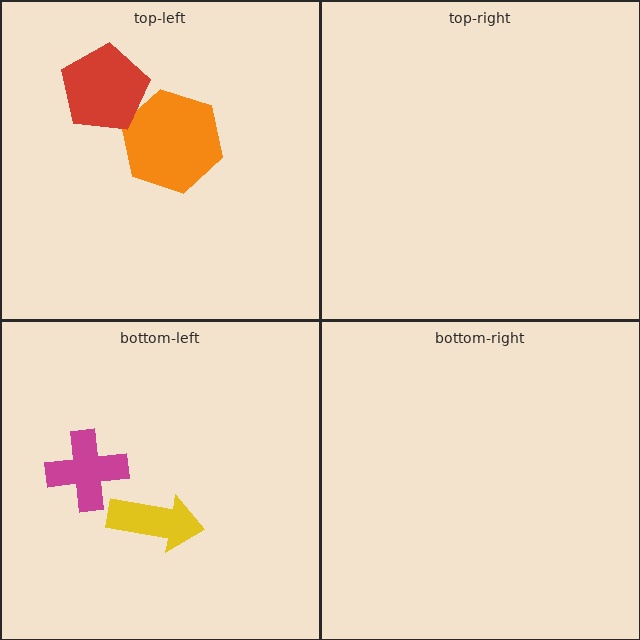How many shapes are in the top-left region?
2.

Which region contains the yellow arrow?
The bottom-left region.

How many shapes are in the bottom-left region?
2.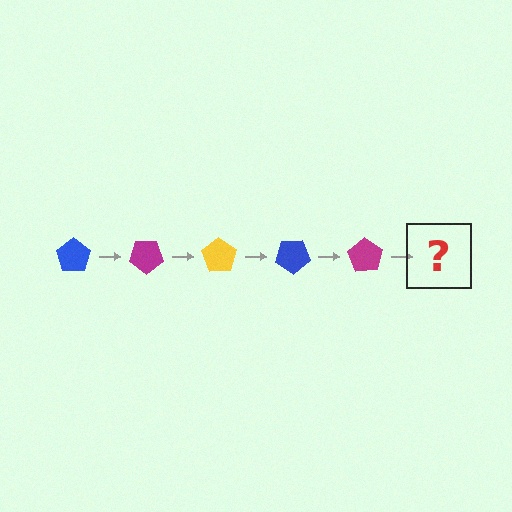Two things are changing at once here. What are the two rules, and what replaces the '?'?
The two rules are that it rotates 35 degrees each step and the color cycles through blue, magenta, and yellow. The '?' should be a yellow pentagon, rotated 175 degrees from the start.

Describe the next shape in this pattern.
It should be a yellow pentagon, rotated 175 degrees from the start.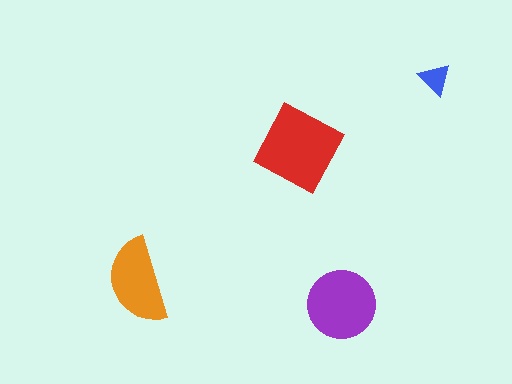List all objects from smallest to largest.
The blue triangle, the orange semicircle, the purple circle, the red diamond.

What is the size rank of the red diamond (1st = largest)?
1st.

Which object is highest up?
The blue triangle is topmost.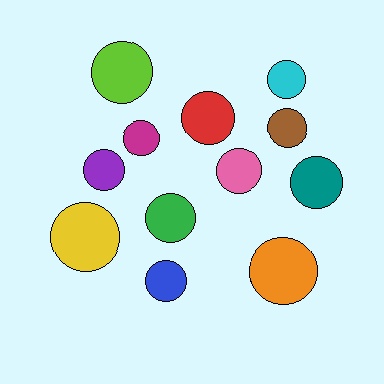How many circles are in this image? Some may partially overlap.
There are 12 circles.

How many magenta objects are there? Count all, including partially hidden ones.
There is 1 magenta object.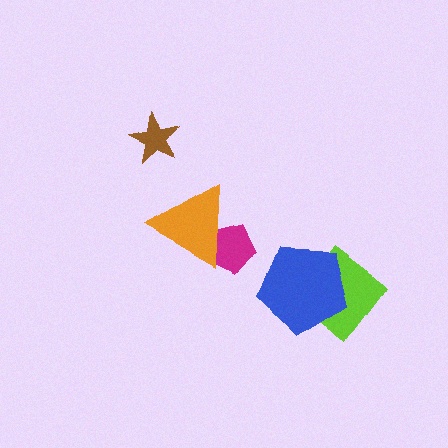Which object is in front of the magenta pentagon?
The orange triangle is in front of the magenta pentagon.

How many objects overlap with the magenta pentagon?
1 object overlaps with the magenta pentagon.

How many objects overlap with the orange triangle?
1 object overlaps with the orange triangle.